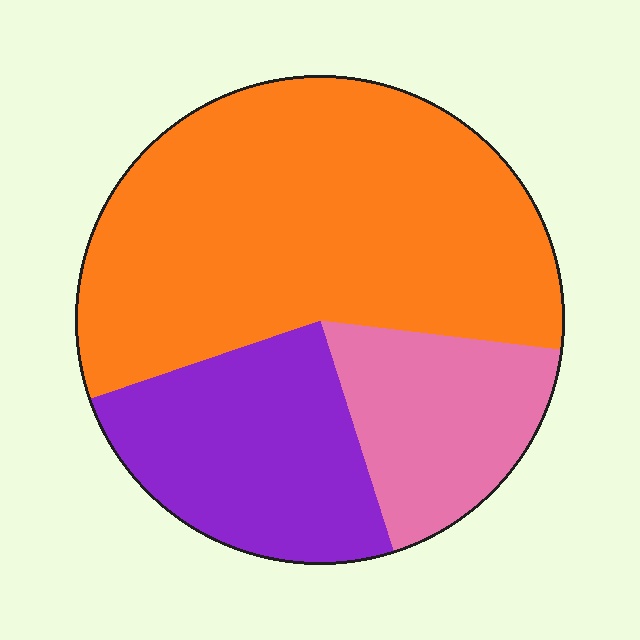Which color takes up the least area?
Pink, at roughly 20%.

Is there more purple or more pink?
Purple.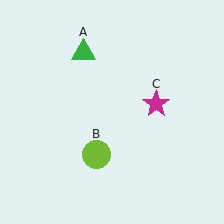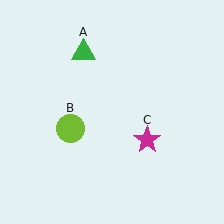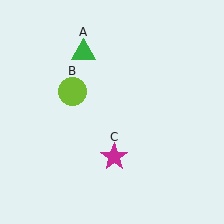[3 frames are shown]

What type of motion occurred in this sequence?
The lime circle (object B), magenta star (object C) rotated clockwise around the center of the scene.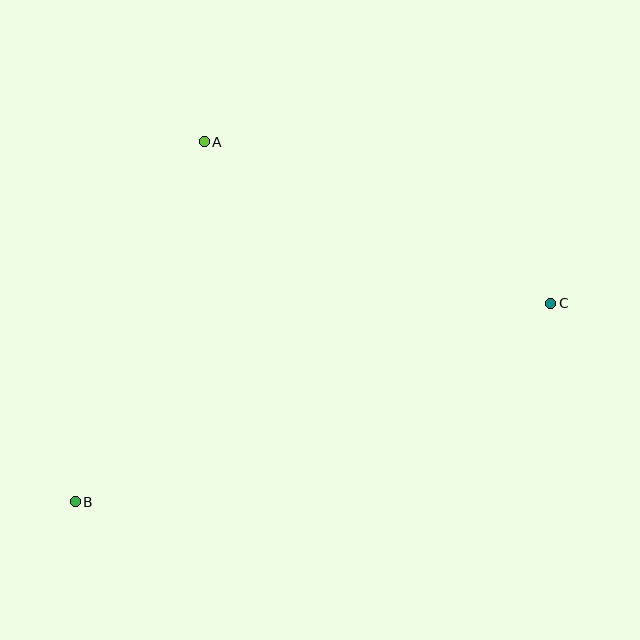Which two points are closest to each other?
Points A and C are closest to each other.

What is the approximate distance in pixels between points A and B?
The distance between A and B is approximately 382 pixels.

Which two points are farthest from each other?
Points B and C are farthest from each other.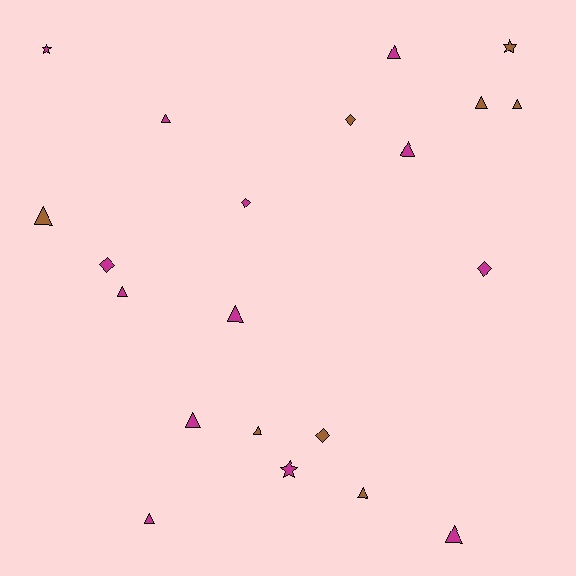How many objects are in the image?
There are 21 objects.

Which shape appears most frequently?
Triangle, with 13 objects.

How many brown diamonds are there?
There are 2 brown diamonds.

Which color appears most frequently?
Magenta, with 13 objects.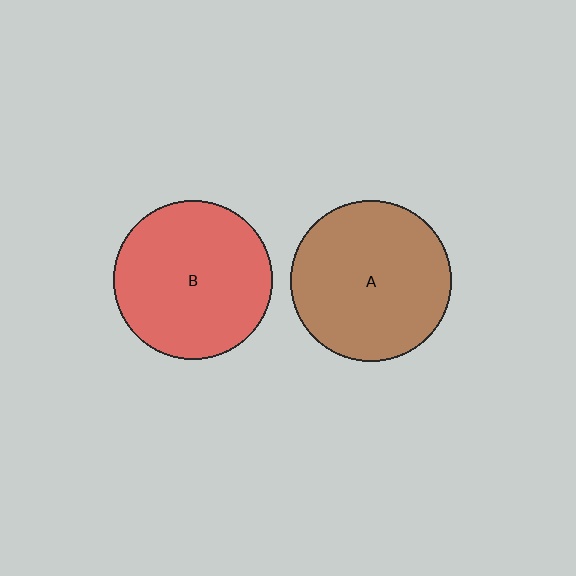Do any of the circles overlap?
No, none of the circles overlap.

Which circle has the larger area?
Circle A (brown).